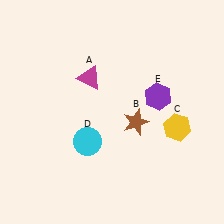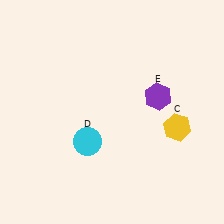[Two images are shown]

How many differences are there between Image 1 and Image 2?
There are 2 differences between the two images.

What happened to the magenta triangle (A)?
The magenta triangle (A) was removed in Image 2. It was in the top-left area of Image 1.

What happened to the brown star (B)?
The brown star (B) was removed in Image 2. It was in the bottom-right area of Image 1.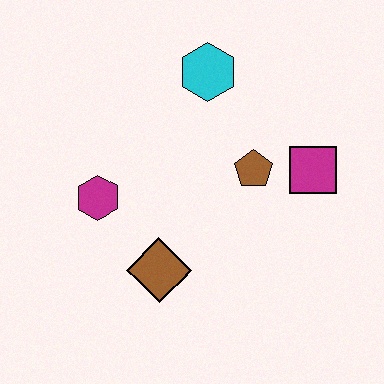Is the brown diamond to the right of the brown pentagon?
No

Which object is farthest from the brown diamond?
The cyan hexagon is farthest from the brown diamond.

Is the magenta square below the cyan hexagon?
Yes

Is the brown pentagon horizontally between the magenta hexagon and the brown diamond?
No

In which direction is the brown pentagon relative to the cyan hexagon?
The brown pentagon is below the cyan hexagon.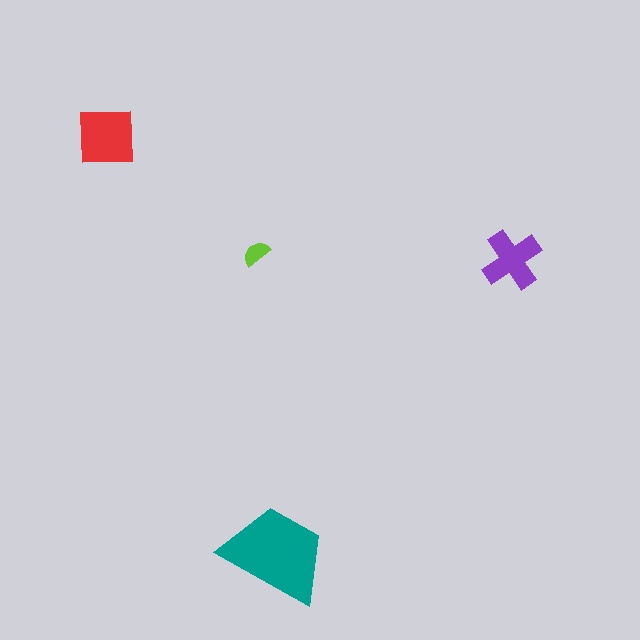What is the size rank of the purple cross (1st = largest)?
3rd.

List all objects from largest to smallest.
The teal trapezoid, the red square, the purple cross, the lime semicircle.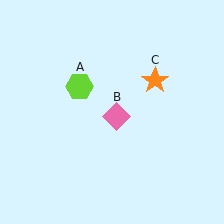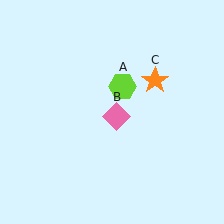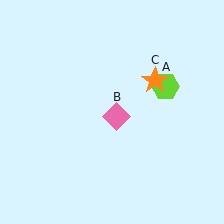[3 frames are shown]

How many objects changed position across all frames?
1 object changed position: lime hexagon (object A).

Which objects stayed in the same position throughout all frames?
Pink diamond (object B) and orange star (object C) remained stationary.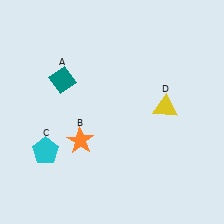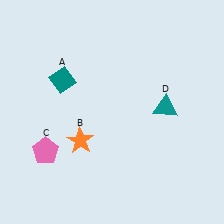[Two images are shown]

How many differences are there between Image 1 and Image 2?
There are 2 differences between the two images.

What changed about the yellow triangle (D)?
In Image 1, D is yellow. In Image 2, it changed to teal.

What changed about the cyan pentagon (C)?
In Image 1, C is cyan. In Image 2, it changed to pink.